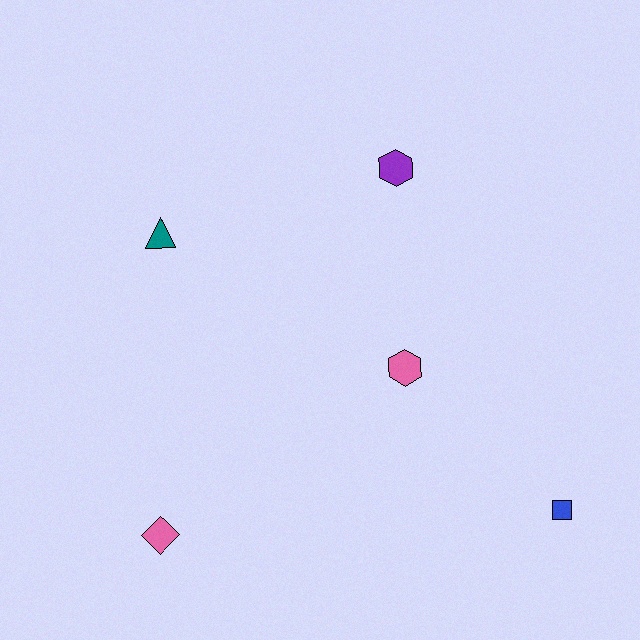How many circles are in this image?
There are no circles.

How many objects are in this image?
There are 5 objects.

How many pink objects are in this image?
There are 2 pink objects.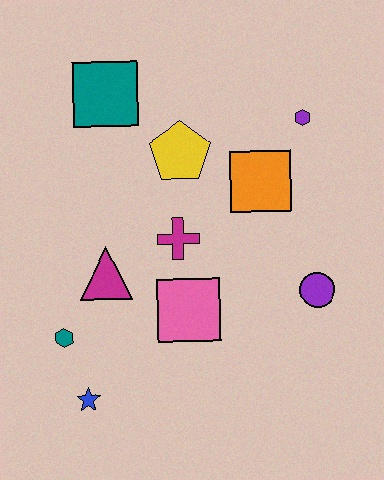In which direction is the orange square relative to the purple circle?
The orange square is above the purple circle.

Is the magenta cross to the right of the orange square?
No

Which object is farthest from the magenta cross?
The blue star is farthest from the magenta cross.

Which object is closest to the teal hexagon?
The blue star is closest to the teal hexagon.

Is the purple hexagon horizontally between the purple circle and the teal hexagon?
Yes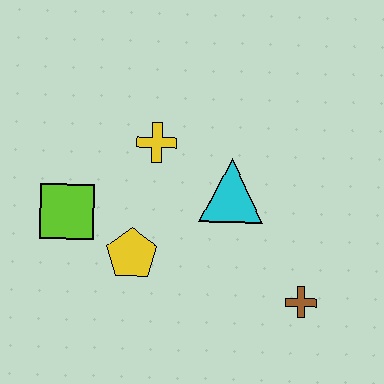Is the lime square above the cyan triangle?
No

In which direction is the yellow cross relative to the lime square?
The yellow cross is to the right of the lime square.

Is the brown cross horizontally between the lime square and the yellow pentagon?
No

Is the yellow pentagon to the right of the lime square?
Yes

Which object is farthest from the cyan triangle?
The lime square is farthest from the cyan triangle.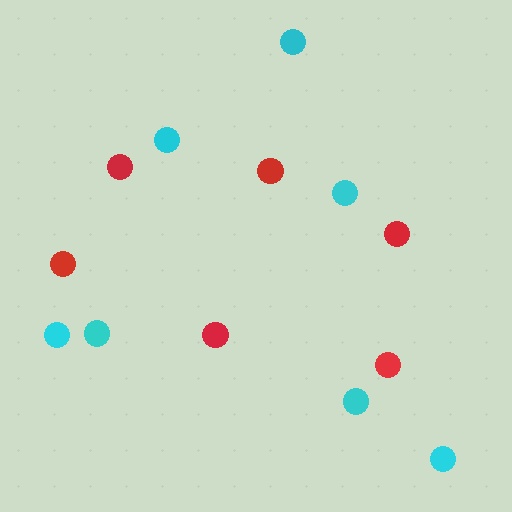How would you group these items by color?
There are 2 groups: one group of cyan circles (7) and one group of red circles (6).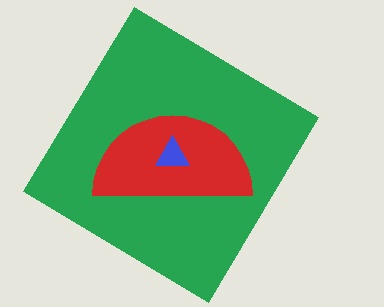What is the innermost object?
The blue triangle.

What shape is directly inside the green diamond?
The red semicircle.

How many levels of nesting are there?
3.